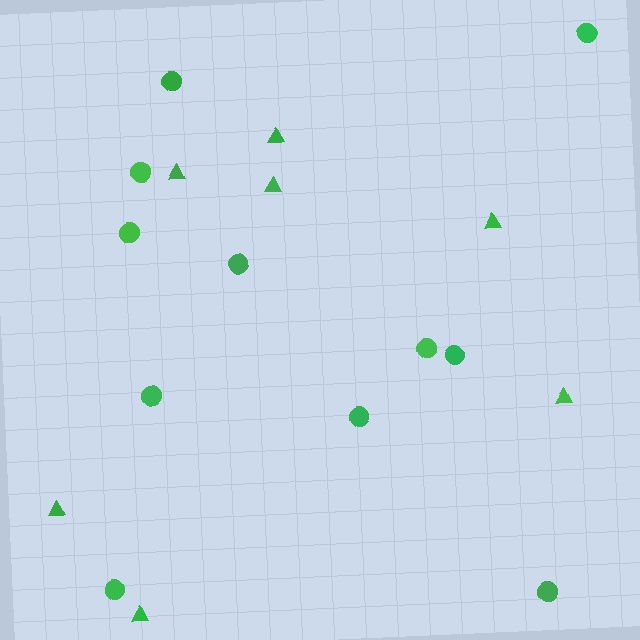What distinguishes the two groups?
There are 2 groups: one group of triangles (7) and one group of circles (11).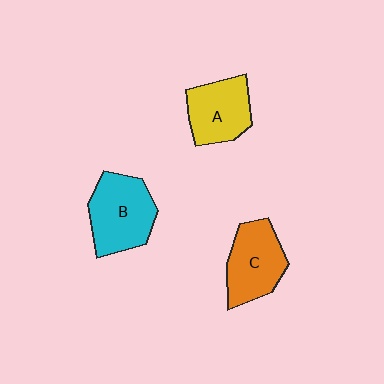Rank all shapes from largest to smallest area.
From largest to smallest: B (cyan), C (orange), A (yellow).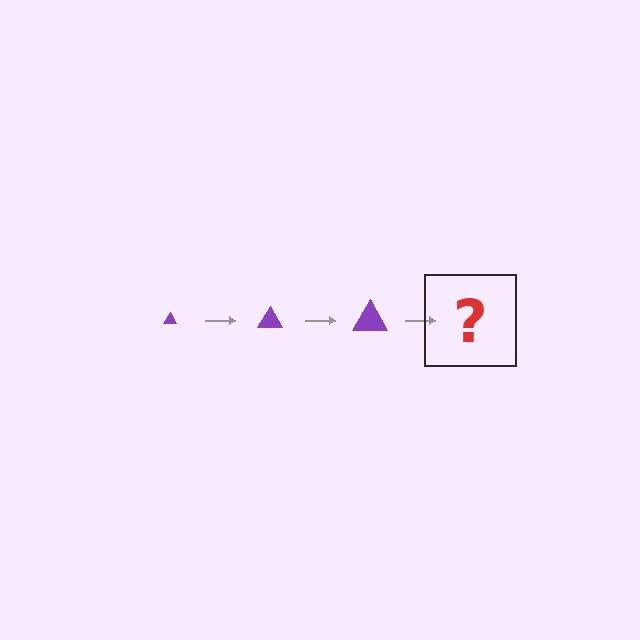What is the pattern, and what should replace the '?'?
The pattern is that the triangle gets progressively larger each step. The '?' should be a purple triangle, larger than the previous one.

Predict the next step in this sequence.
The next step is a purple triangle, larger than the previous one.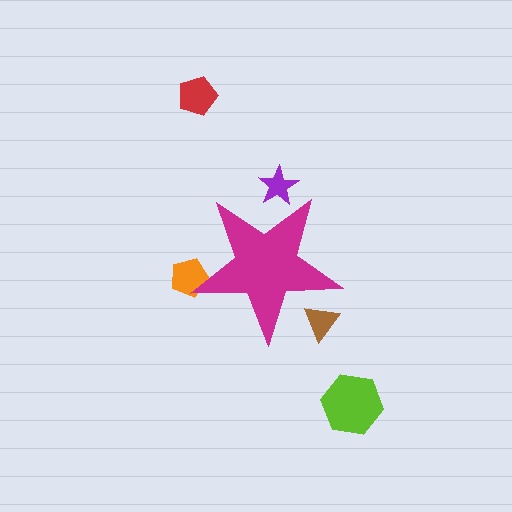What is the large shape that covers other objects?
A magenta star.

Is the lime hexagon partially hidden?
No, the lime hexagon is fully visible.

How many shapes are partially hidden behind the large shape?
3 shapes are partially hidden.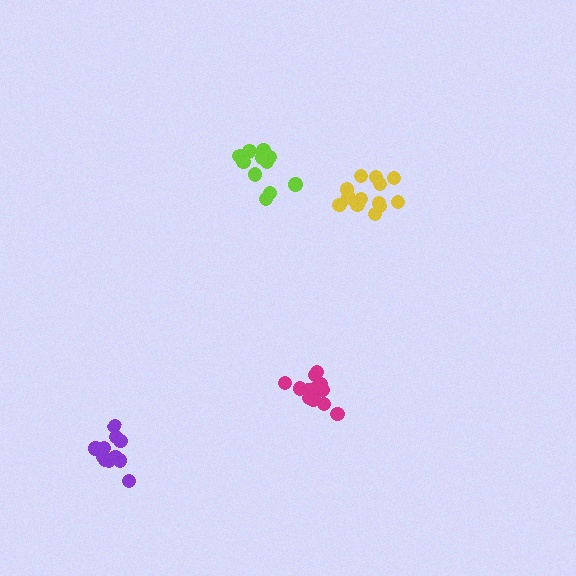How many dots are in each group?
Group 1: 12 dots, Group 2: 11 dots, Group 3: 13 dots, Group 4: 13 dots (49 total).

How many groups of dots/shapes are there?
There are 4 groups.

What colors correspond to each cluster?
The clusters are colored: lime, purple, yellow, magenta.